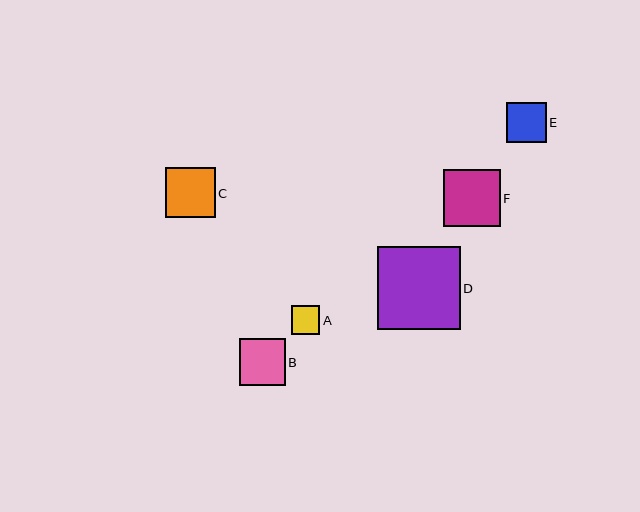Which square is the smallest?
Square A is the smallest with a size of approximately 28 pixels.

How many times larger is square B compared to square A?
Square B is approximately 1.6 times the size of square A.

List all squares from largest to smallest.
From largest to smallest: D, F, C, B, E, A.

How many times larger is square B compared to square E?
Square B is approximately 1.2 times the size of square E.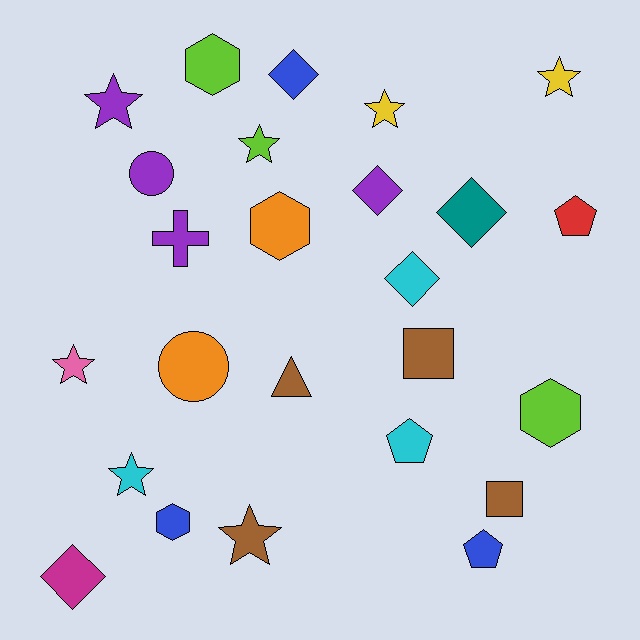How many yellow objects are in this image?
There are 2 yellow objects.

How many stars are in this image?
There are 7 stars.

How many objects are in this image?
There are 25 objects.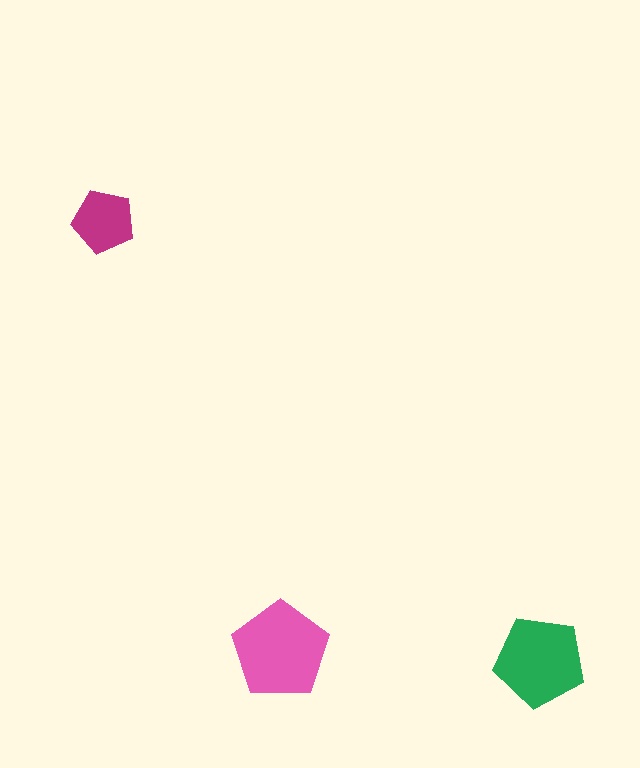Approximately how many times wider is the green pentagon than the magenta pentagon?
About 1.5 times wider.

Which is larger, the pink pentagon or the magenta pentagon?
The pink one.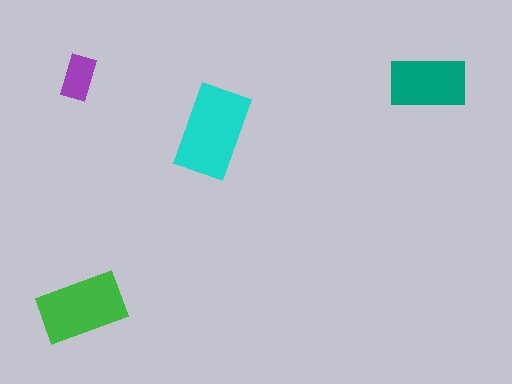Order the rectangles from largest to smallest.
the cyan one, the green one, the teal one, the purple one.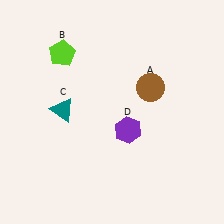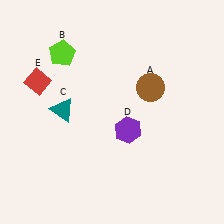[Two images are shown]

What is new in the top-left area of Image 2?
A red diamond (E) was added in the top-left area of Image 2.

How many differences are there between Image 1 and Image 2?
There is 1 difference between the two images.